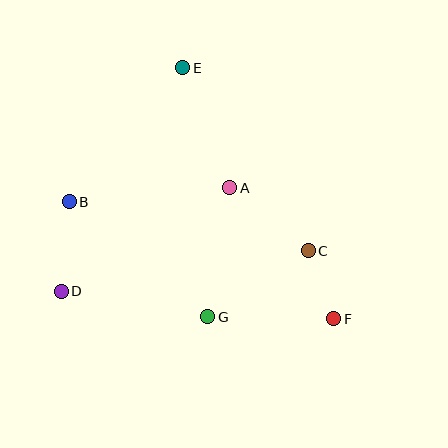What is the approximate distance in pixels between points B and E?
The distance between B and E is approximately 176 pixels.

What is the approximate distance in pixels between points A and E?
The distance between A and E is approximately 129 pixels.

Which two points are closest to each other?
Points C and F are closest to each other.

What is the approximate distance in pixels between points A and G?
The distance between A and G is approximately 131 pixels.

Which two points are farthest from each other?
Points E and F are farthest from each other.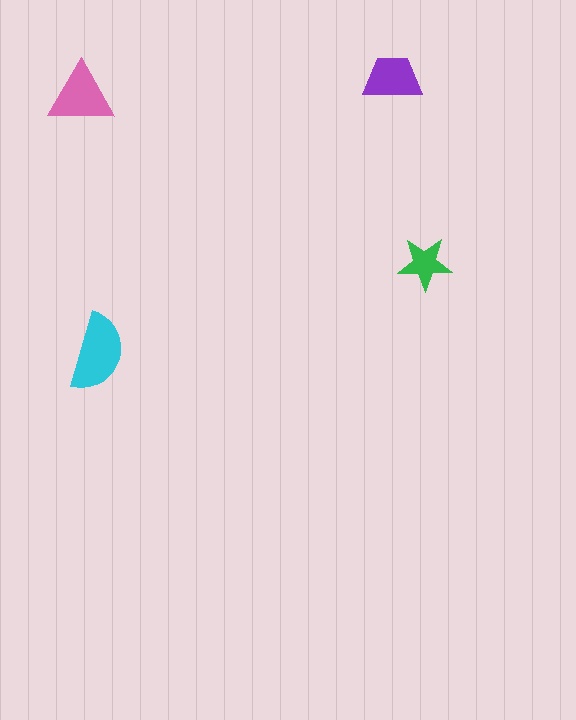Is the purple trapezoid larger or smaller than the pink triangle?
Smaller.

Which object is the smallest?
The green star.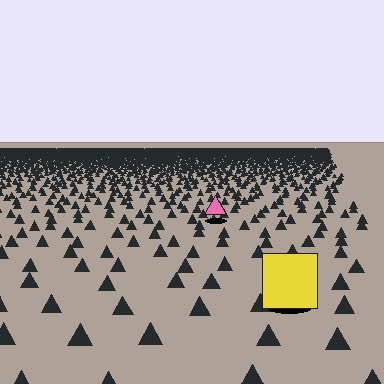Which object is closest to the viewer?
The yellow square is closest. The texture marks near it are larger and more spread out.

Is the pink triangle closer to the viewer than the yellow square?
No. The yellow square is closer — you can tell from the texture gradient: the ground texture is coarser near it.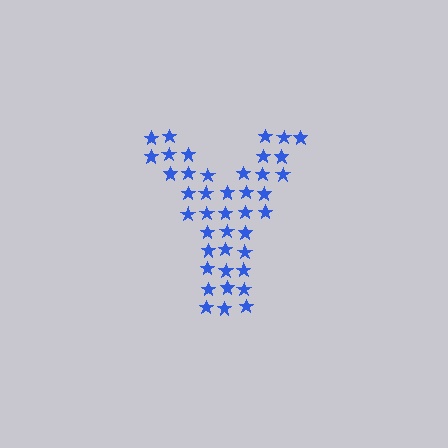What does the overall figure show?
The overall figure shows the letter Y.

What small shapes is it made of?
It is made of small stars.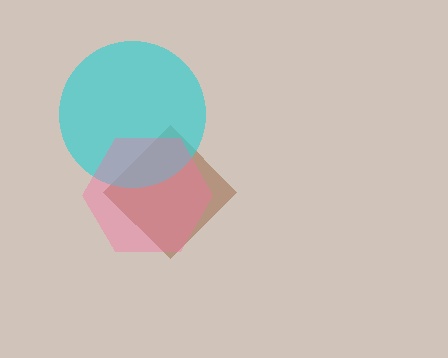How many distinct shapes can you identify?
There are 3 distinct shapes: a brown diamond, a cyan circle, a pink hexagon.